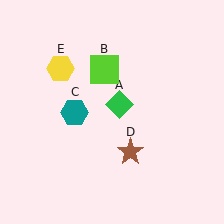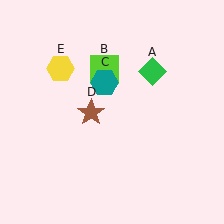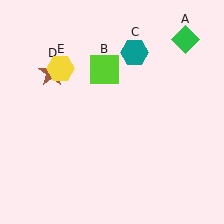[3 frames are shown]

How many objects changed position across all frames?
3 objects changed position: green diamond (object A), teal hexagon (object C), brown star (object D).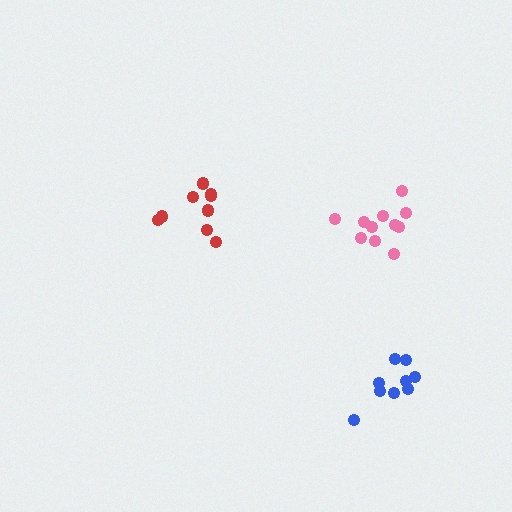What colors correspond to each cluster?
The clusters are colored: blue, red, pink.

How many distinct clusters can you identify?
There are 3 distinct clusters.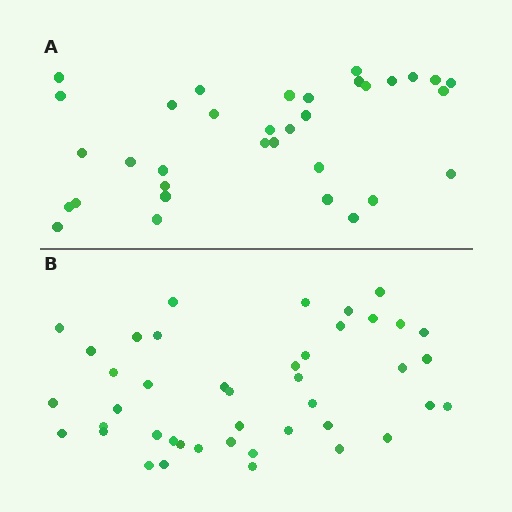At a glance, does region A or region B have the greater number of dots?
Region B (the bottom region) has more dots.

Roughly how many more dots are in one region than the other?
Region B has roughly 8 or so more dots than region A.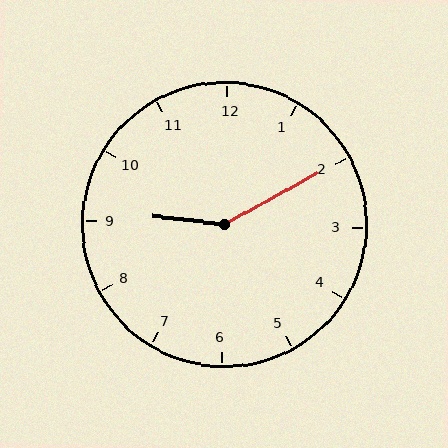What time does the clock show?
9:10.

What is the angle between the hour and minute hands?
Approximately 145 degrees.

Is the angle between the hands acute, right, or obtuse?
It is obtuse.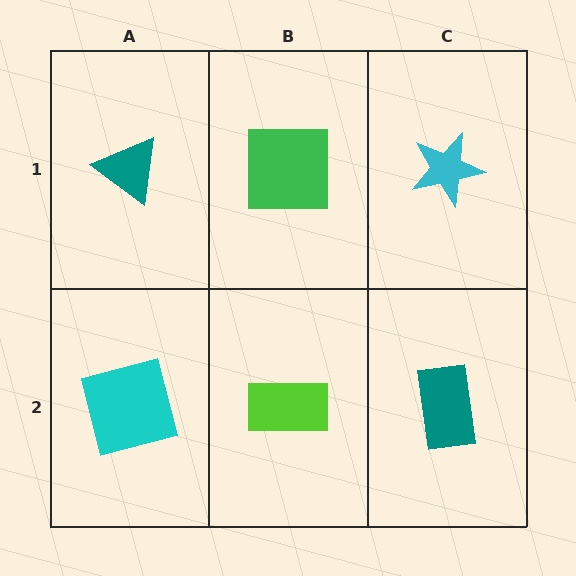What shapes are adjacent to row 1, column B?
A lime rectangle (row 2, column B), a teal triangle (row 1, column A), a cyan star (row 1, column C).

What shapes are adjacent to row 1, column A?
A cyan square (row 2, column A), a green square (row 1, column B).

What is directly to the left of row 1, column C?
A green square.